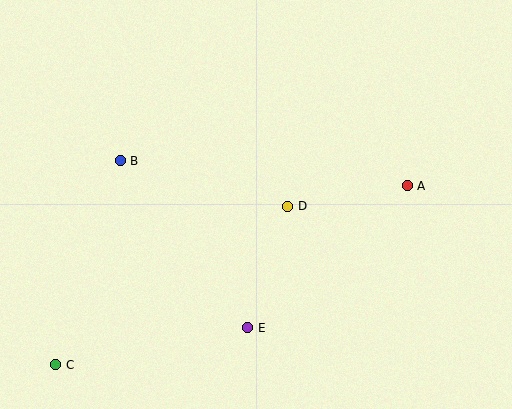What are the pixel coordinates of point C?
Point C is at (56, 365).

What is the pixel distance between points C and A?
The distance between C and A is 394 pixels.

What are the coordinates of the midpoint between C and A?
The midpoint between C and A is at (232, 275).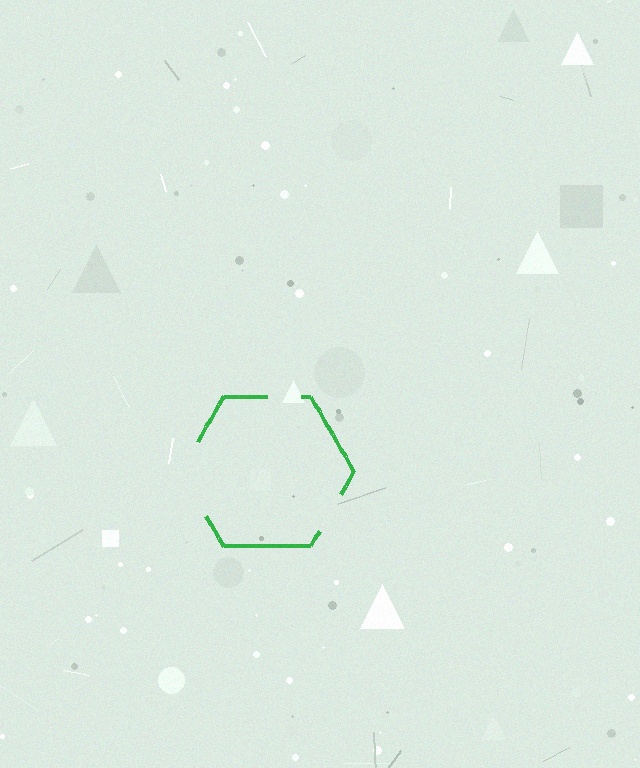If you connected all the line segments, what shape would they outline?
They would outline a hexagon.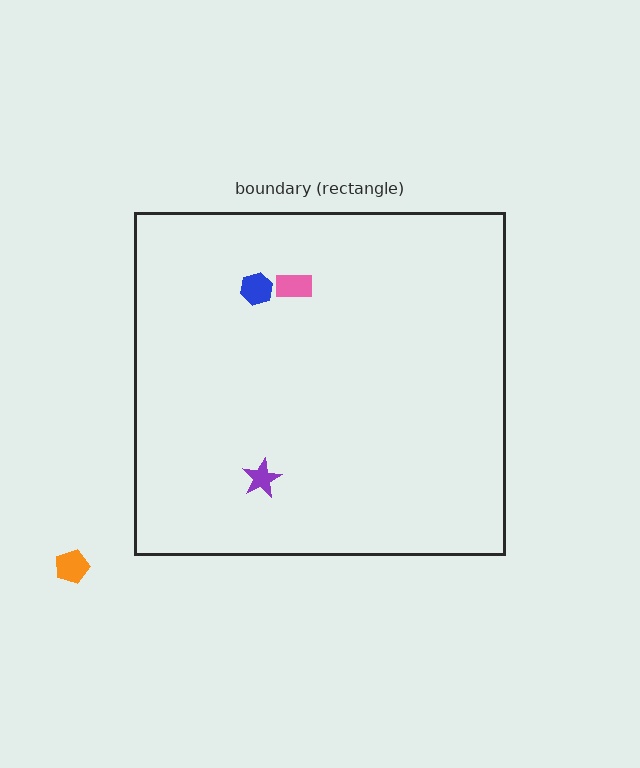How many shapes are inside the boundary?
3 inside, 1 outside.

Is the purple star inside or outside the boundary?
Inside.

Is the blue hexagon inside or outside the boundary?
Inside.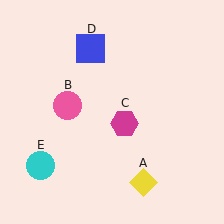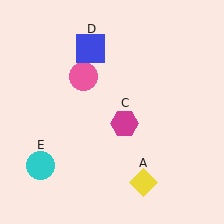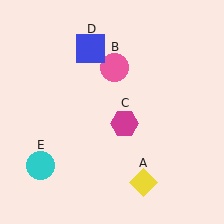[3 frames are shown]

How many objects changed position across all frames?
1 object changed position: pink circle (object B).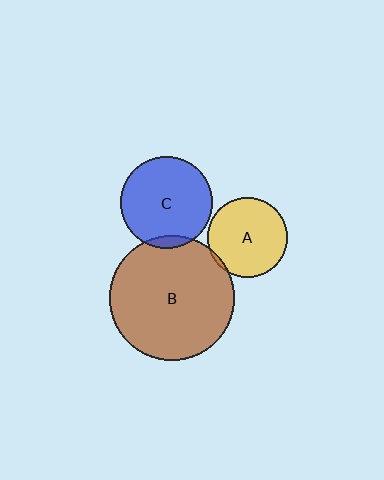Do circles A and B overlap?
Yes.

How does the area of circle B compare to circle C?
Approximately 1.8 times.